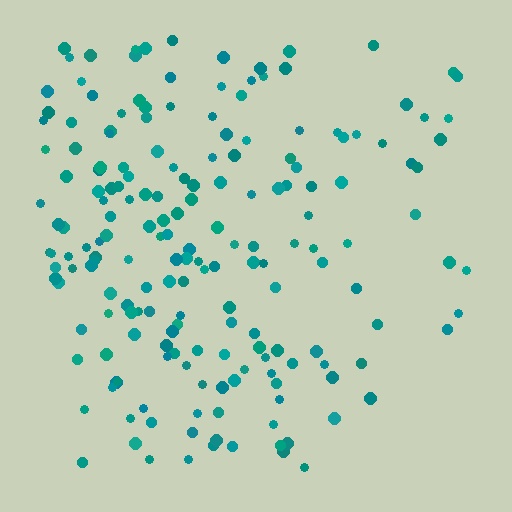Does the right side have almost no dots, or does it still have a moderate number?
Still a moderate number, just noticeably fewer than the left.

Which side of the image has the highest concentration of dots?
The left.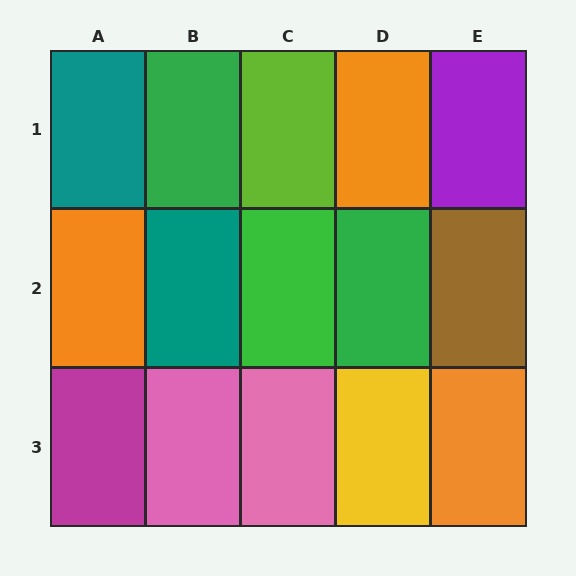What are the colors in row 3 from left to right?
Magenta, pink, pink, yellow, orange.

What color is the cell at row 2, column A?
Orange.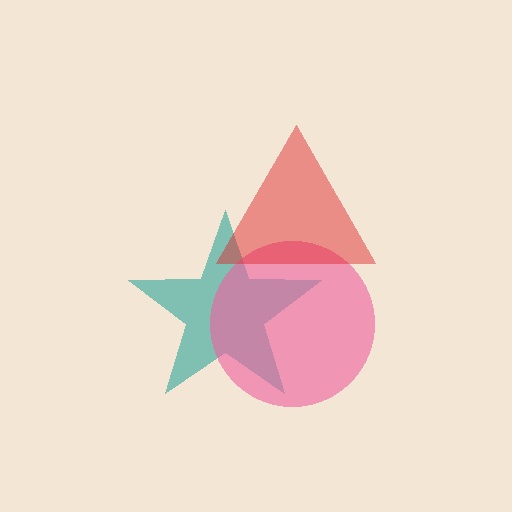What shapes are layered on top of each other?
The layered shapes are: a teal star, a pink circle, a red triangle.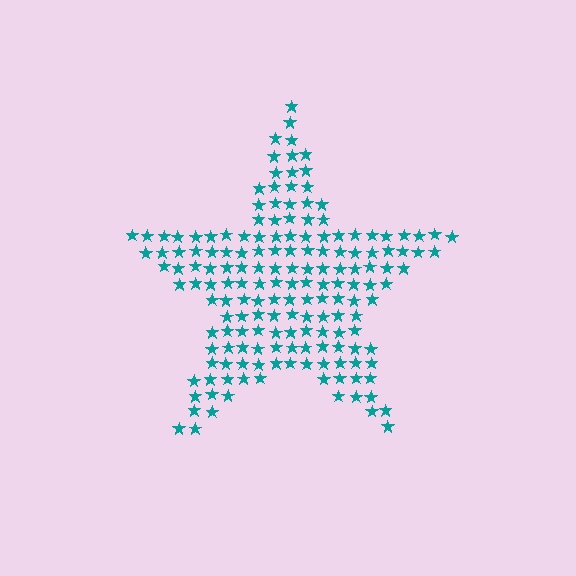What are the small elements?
The small elements are stars.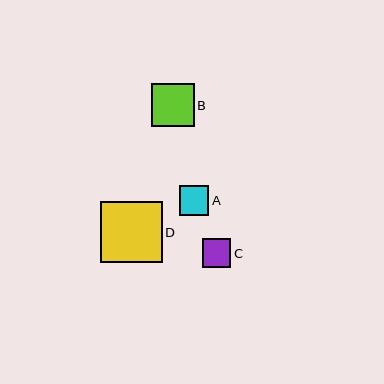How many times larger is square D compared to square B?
Square D is approximately 1.4 times the size of square B.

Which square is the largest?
Square D is the largest with a size of approximately 61 pixels.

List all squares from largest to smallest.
From largest to smallest: D, B, A, C.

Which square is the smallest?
Square C is the smallest with a size of approximately 29 pixels.